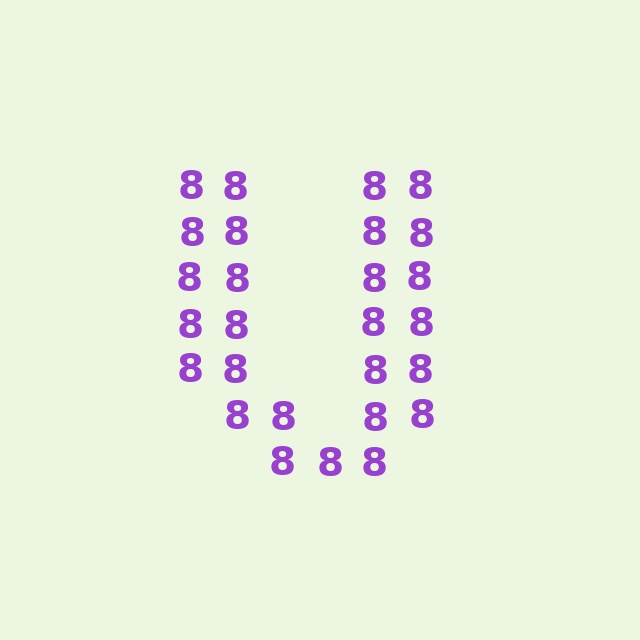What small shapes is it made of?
It is made of small digit 8's.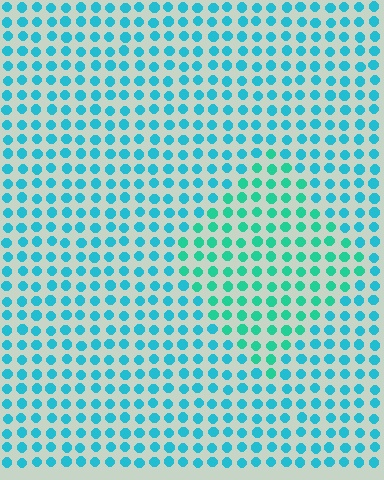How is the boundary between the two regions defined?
The boundary is defined purely by a slight shift in hue (about 27 degrees). Spacing, size, and orientation are identical on both sides.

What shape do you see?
I see a diamond.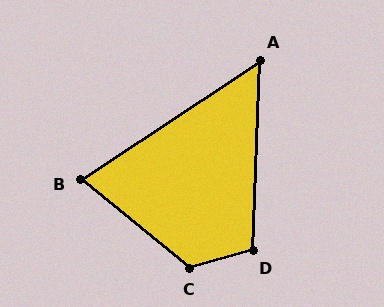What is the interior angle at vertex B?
Approximately 72 degrees (acute).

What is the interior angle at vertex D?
Approximately 108 degrees (obtuse).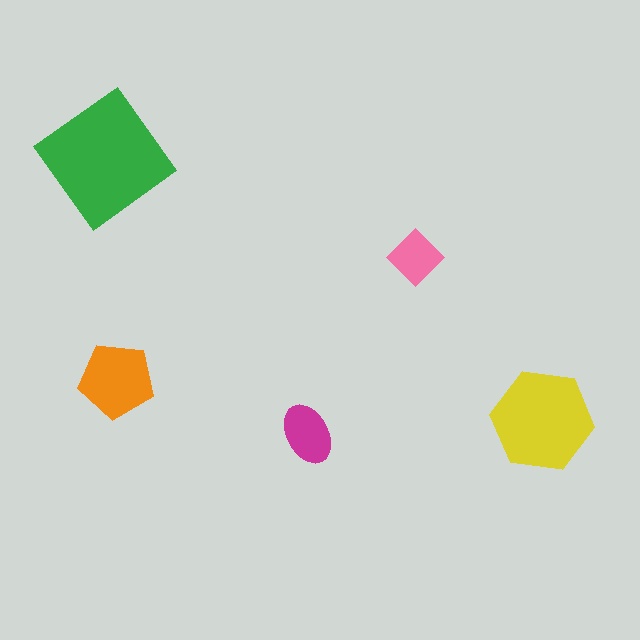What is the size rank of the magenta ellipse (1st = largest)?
4th.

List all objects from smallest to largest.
The pink diamond, the magenta ellipse, the orange pentagon, the yellow hexagon, the green diamond.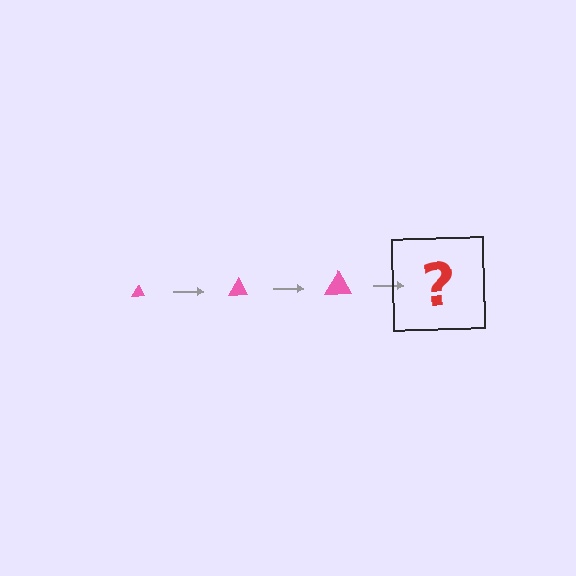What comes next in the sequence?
The next element should be a pink triangle, larger than the previous one.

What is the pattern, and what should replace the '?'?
The pattern is that the triangle gets progressively larger each step. The '?' should be a pink triangle, larger than the previous one.